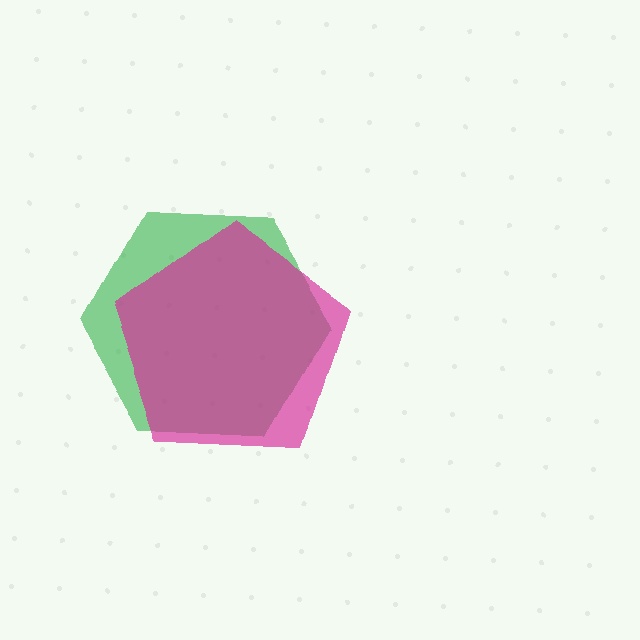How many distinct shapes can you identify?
There are 2 distinct shapes: a green hexagon, a magenta pentagon.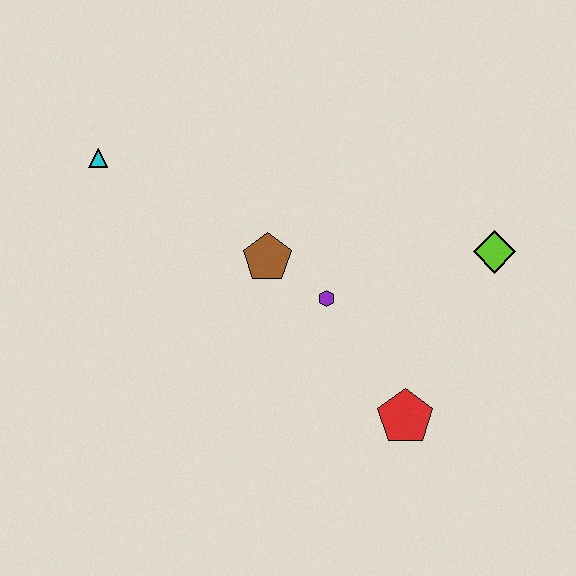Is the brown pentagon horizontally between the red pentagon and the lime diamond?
No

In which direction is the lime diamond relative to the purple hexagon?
The lime diamond is to the right of the purple hexagon.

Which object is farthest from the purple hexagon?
The cyan triangle is farthest from the purple hexagon.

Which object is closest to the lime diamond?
The purple hexagon is closest to the lime diamond.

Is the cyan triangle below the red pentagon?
No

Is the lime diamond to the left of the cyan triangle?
No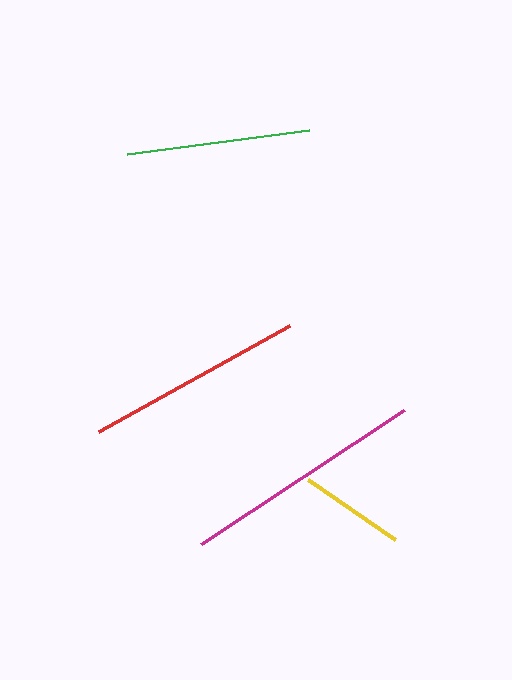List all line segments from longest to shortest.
From longest to shortest: magenta, red, green, yellow.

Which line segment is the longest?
The magenta line is the longest at approximately 243 pixels.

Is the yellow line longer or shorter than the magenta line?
The magenta line is longer than the yellow line.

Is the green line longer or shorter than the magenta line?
The magenta line is longer than the green line.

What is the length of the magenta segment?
The magenta segment is approximately 243 pixels long.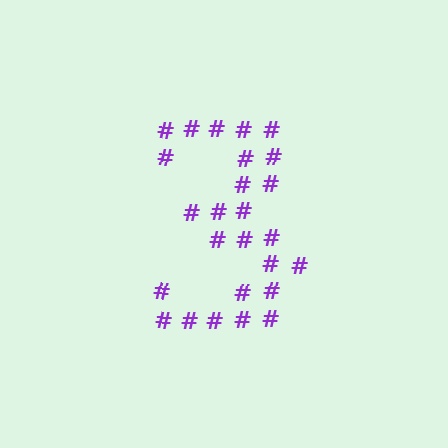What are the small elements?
The small elements are hash symbols.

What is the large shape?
The large shape is the digit 3.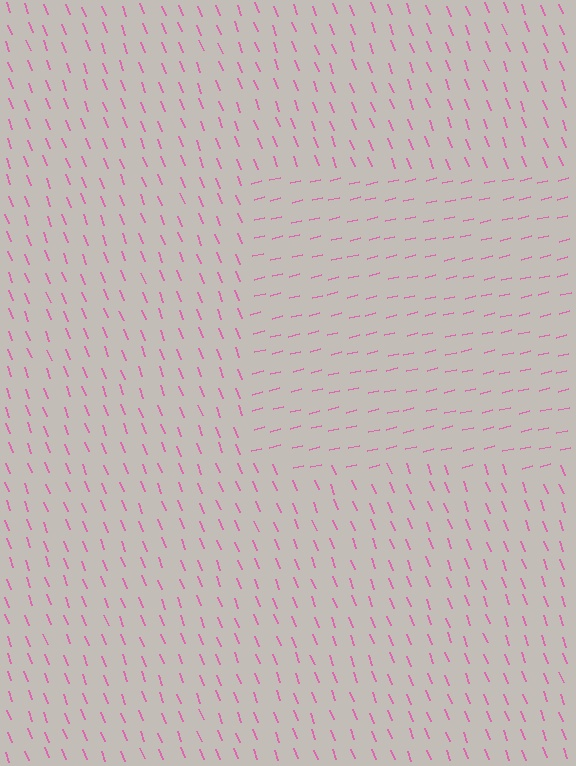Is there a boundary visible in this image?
Yes, there is a texture boundary formed by a change in line orientation.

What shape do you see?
I see a rectangle.